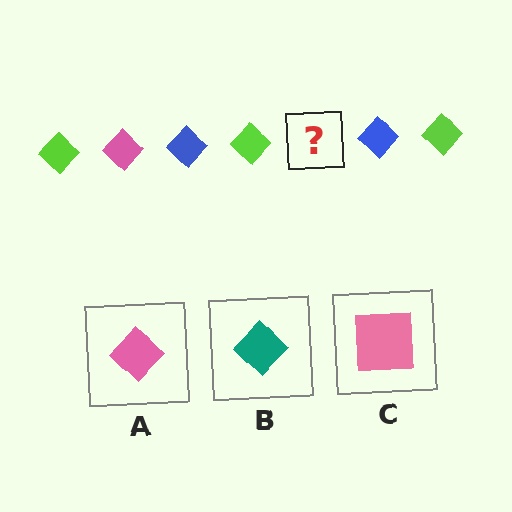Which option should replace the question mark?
Option A.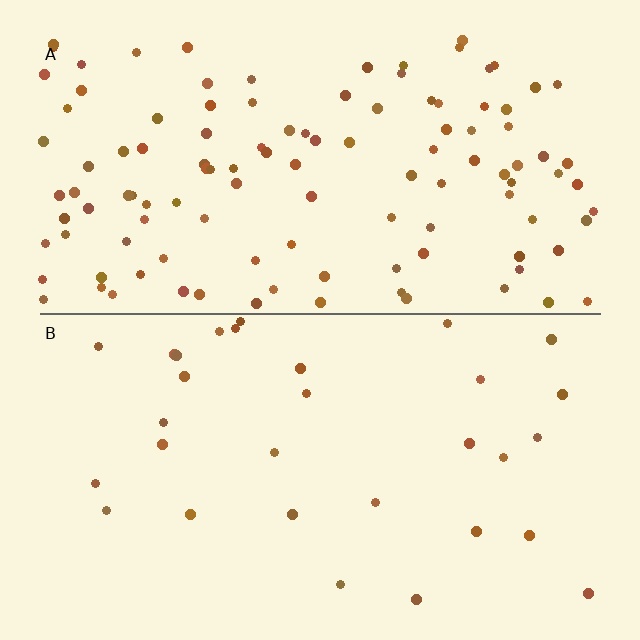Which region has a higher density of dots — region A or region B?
A (the top).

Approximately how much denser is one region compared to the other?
Approximately 3.8× — region A over region B.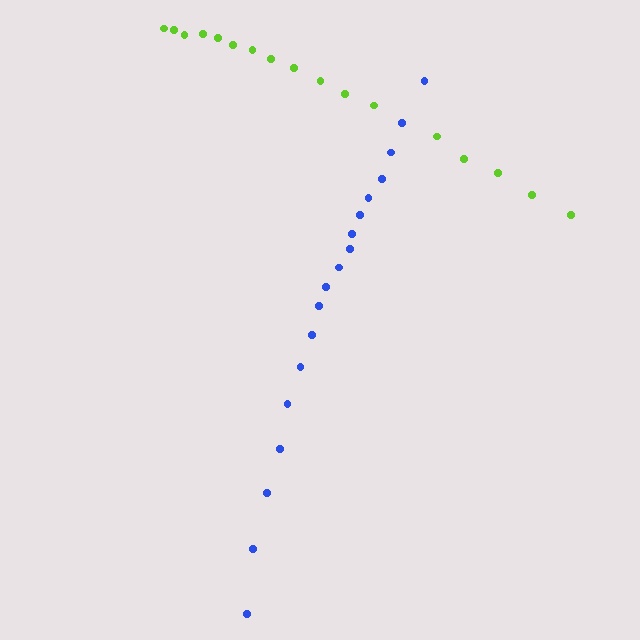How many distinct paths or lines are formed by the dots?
There are 2 distinct paths.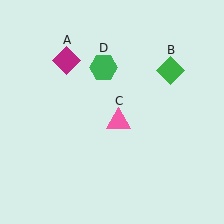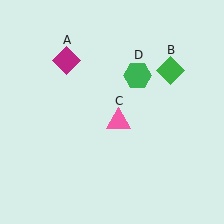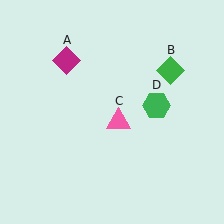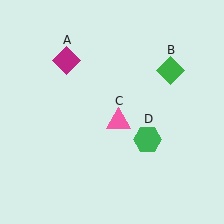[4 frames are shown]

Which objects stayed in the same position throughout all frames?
Magenta diamond (object A) and green diamond (object B) and pink triangle (object C) remained stationary.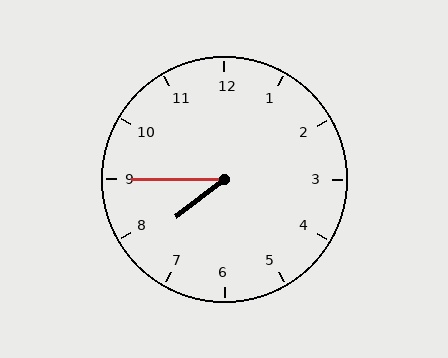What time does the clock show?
7:45.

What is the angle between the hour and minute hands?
Approximately 38 degrees.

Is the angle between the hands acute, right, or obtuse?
It is acute.